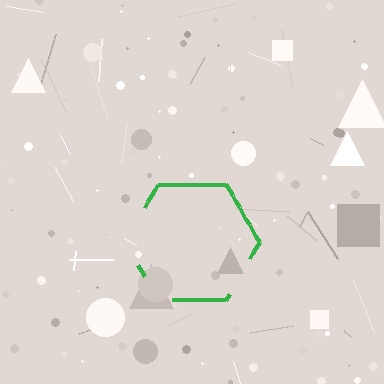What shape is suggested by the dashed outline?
The dashed outline suggests a hexagon.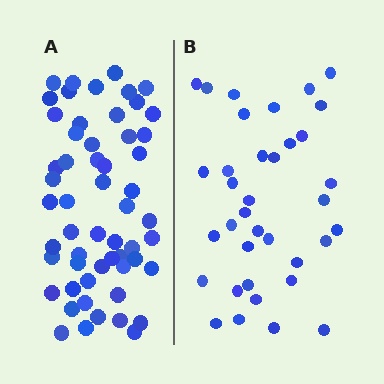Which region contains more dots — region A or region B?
Region A (the left region) has more dots.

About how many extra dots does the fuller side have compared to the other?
Region A has approximately 20 more dots than region B.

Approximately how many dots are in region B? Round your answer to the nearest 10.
About 40 dots. (The exact count is 36, which rounds to 40.)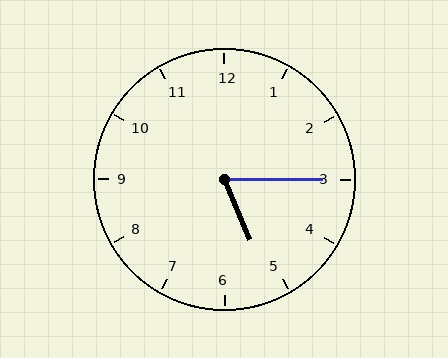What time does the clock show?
5:15.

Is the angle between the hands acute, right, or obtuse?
It is acute.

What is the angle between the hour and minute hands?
Approximately 68 degrees.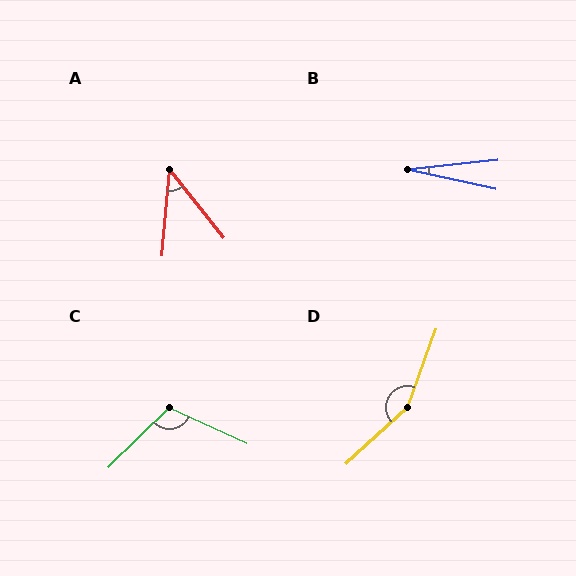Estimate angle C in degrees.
Approximately 111 degrees.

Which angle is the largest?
D, at approximately 152 degrees.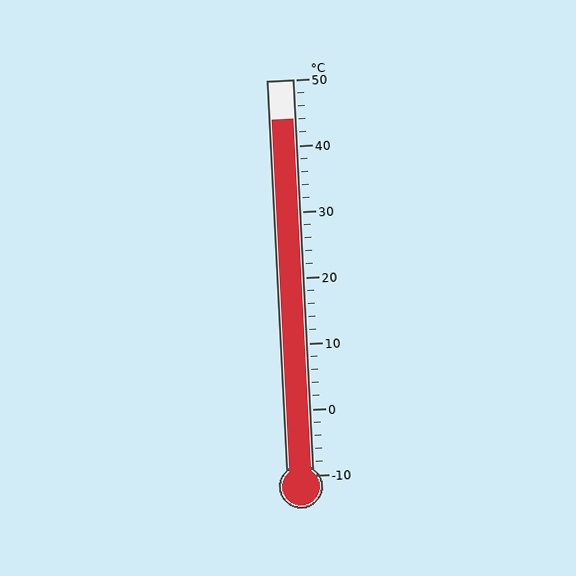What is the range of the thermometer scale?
The thermometer scale ranges from -10°C to 50°C.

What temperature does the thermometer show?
The thermometer shows approximately 44°C.